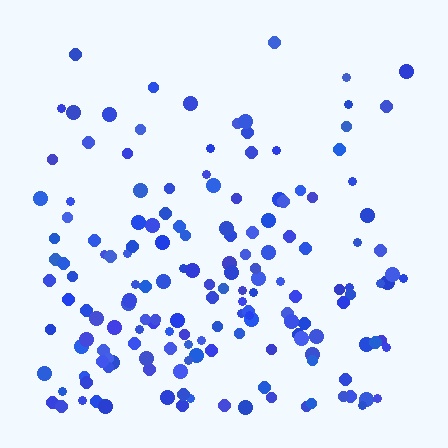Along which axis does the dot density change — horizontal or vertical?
Vertical.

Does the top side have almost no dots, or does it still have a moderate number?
Still a moderate number, just noticeably fewer than the bottom.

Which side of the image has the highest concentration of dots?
The bottom.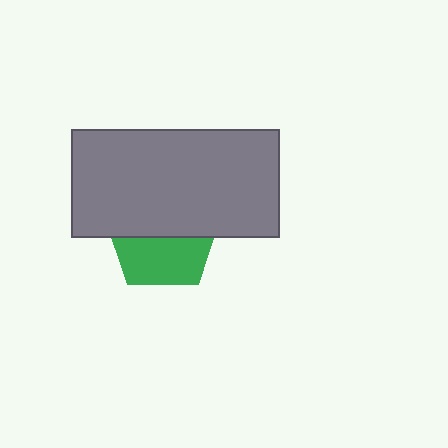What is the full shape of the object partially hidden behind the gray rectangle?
The partially hidden object is a green pentagon.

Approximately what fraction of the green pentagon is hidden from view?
Roughly 53% of the green pentagon is hidden behind the gray rectangle.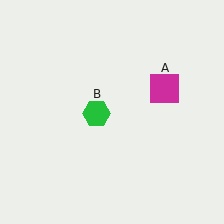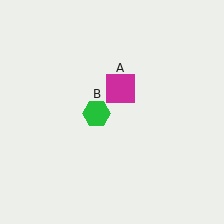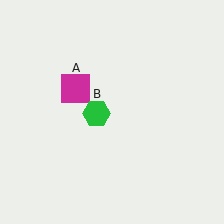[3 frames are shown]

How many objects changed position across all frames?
1 object changed position: magenta square (object A).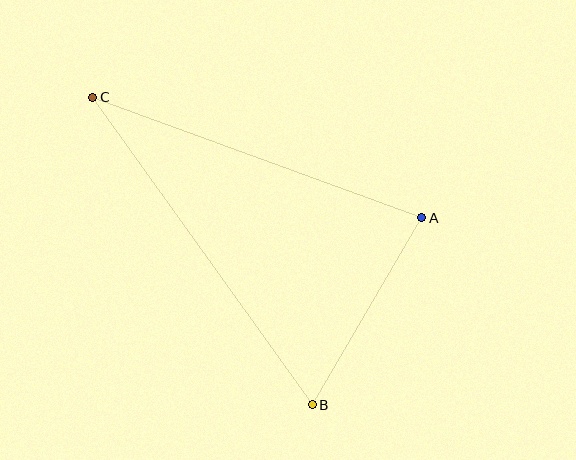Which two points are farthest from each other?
Points B and C are farthest from each other.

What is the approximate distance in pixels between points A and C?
The distance between A and C is approximately 350 pixels.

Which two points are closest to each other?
Points A and B are closest to each other.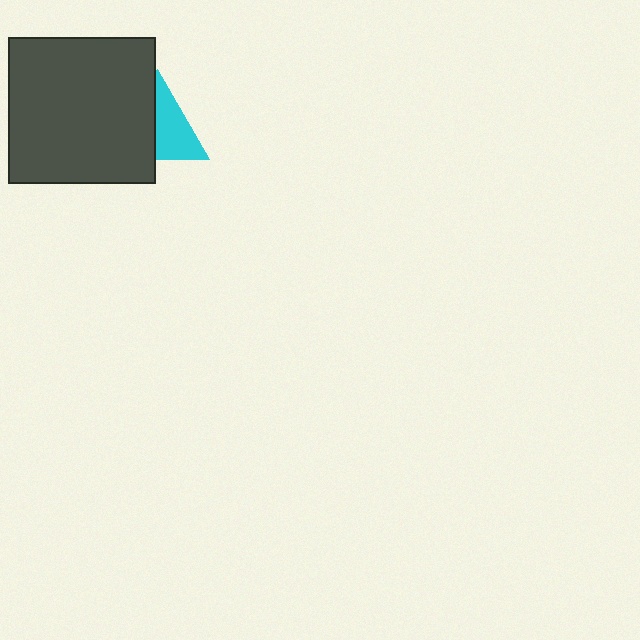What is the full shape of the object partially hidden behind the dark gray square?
The partially hidden object is a cyan triangle.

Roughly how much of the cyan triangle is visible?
About half of it is visible (roughly 54%).